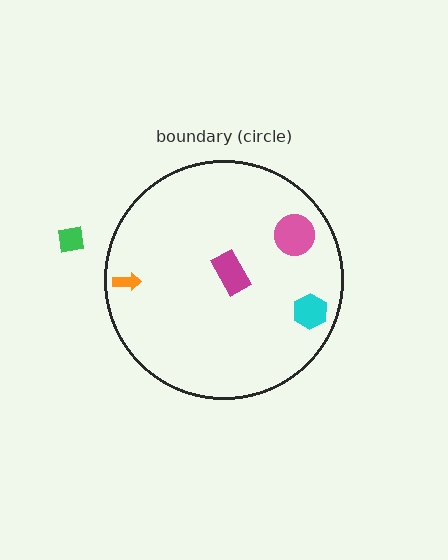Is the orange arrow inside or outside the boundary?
Inside.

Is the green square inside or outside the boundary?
Outside.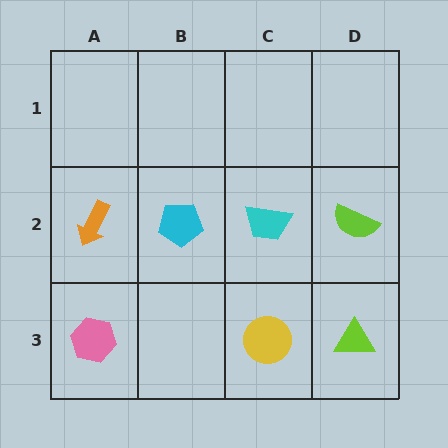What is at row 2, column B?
A cyan pentagon.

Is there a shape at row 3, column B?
No, that cell is empty.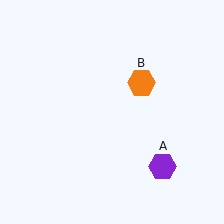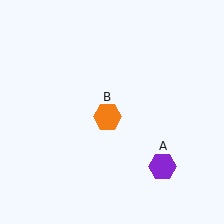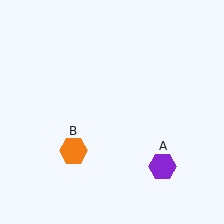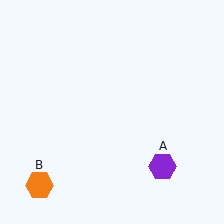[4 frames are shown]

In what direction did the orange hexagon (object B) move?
The orange hexagon (object B) moved down and to the left.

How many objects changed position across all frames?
1 object changed position: orange hexagon (object B).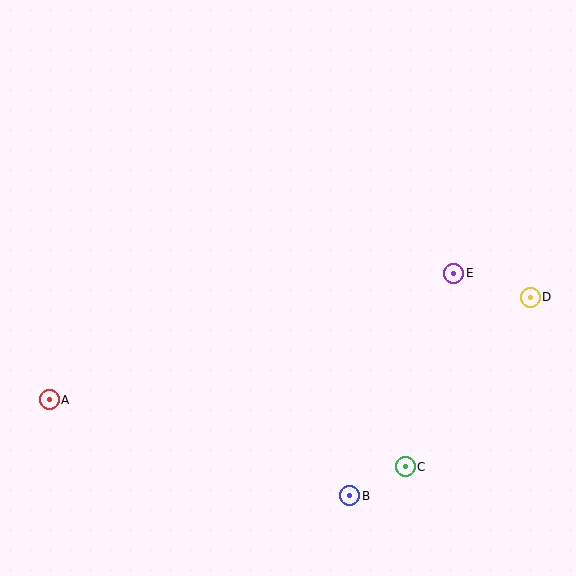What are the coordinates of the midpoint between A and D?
The midpoint between A and D is at (290, 349).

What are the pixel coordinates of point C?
Point C is at (405, 467).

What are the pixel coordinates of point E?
Point E is at (454, 273).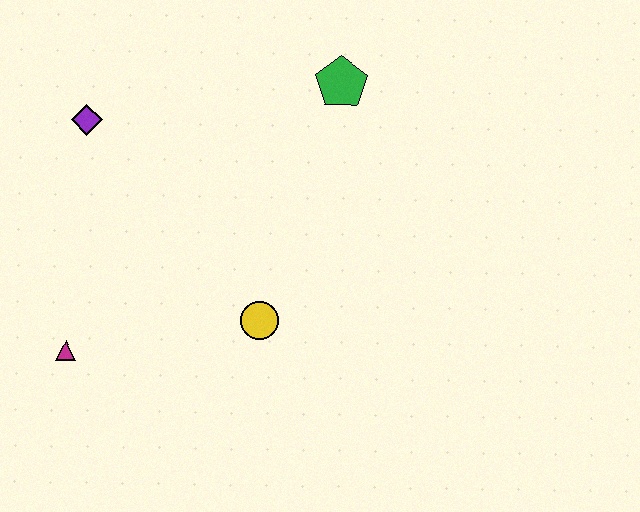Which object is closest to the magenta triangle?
The yellow circle is closest to the magenta triangle.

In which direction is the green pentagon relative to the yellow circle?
The green pentagon is above the yellow circle.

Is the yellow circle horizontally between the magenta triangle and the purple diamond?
No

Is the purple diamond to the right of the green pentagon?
No